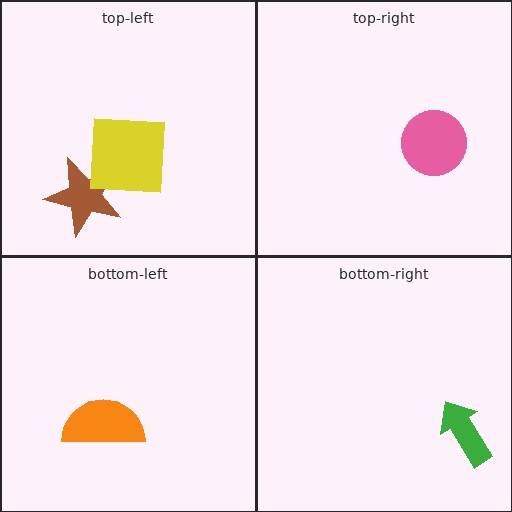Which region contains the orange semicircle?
The bottom-left region.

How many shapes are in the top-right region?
1.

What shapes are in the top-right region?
The pink circle.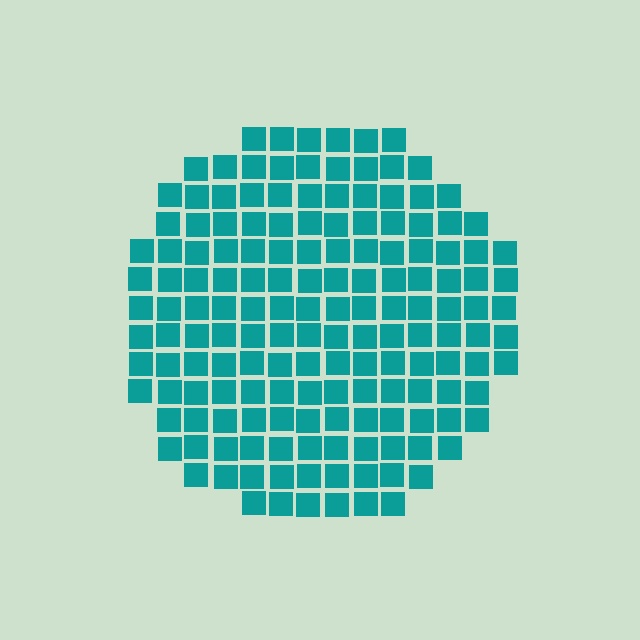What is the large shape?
The large shape is a circle.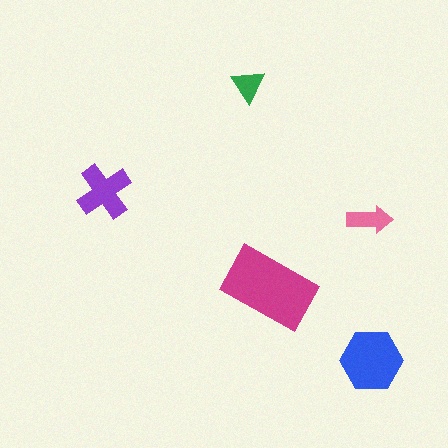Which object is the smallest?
The green triangle.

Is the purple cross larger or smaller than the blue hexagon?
Smaller.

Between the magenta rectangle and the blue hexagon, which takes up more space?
The magenta rectangle.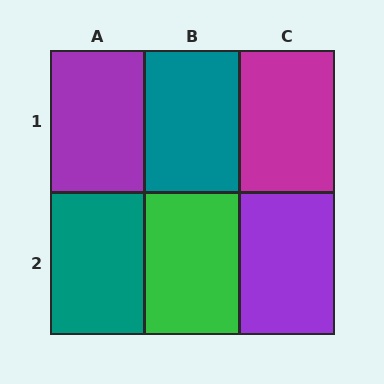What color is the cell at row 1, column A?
Purple.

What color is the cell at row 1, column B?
Teal.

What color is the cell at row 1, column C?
Magenta.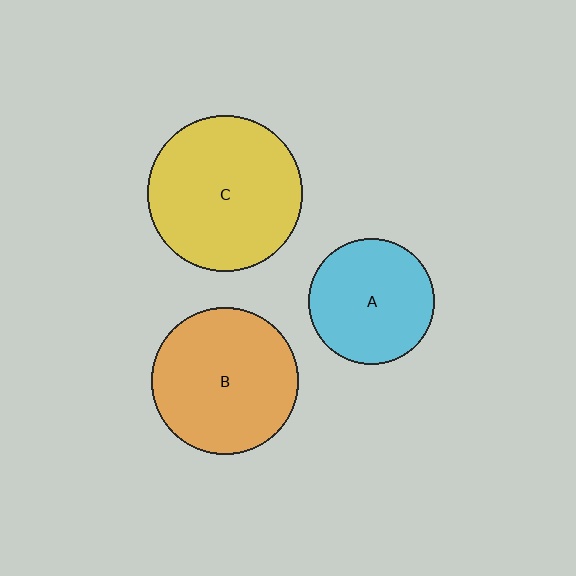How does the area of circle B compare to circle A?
Approximately 1.4 times.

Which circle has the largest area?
Circle C (yellow).